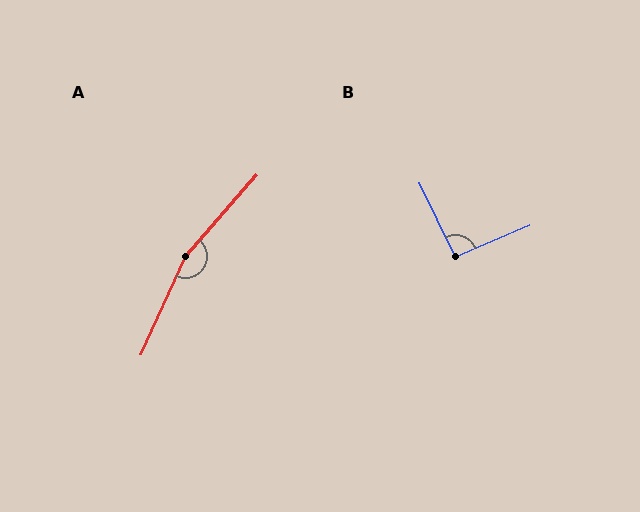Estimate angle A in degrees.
Approximately 163 degrees.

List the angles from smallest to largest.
B (93°), A (163°).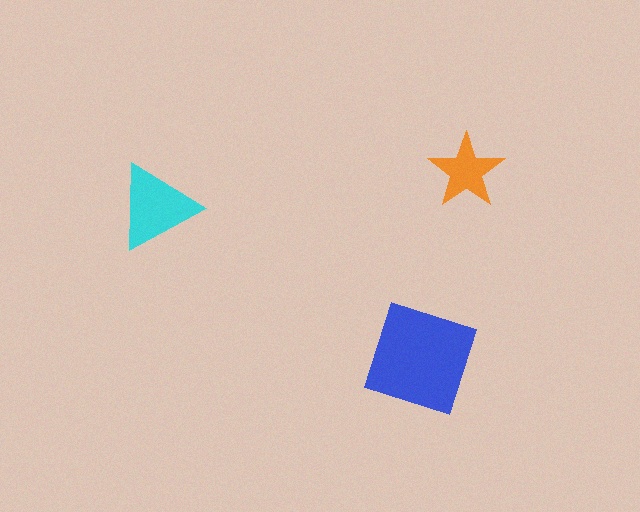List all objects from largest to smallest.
The blue diamond, the cyan triangle, the orange star.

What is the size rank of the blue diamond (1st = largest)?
1st.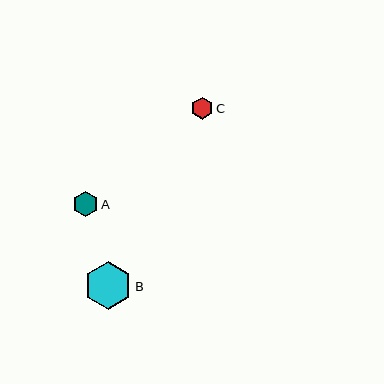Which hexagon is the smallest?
Hexagon C is the smallest with a size of approximately 21 pixels.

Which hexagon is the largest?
Hexagon B is the largest with a size of approximately 48 pixels.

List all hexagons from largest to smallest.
From largest to smallest: B, A, C.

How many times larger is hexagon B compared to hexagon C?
Hexagon B is approximately 2.2 times the size of hexagon C.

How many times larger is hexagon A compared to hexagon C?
Hexagon A is approximately 1.2 times the size of hexagon C.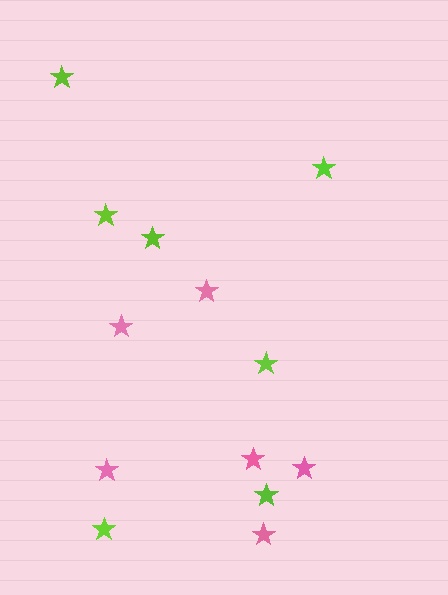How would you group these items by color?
There are 2 groups: one group of pink stars (6) and one group of lime stars (7).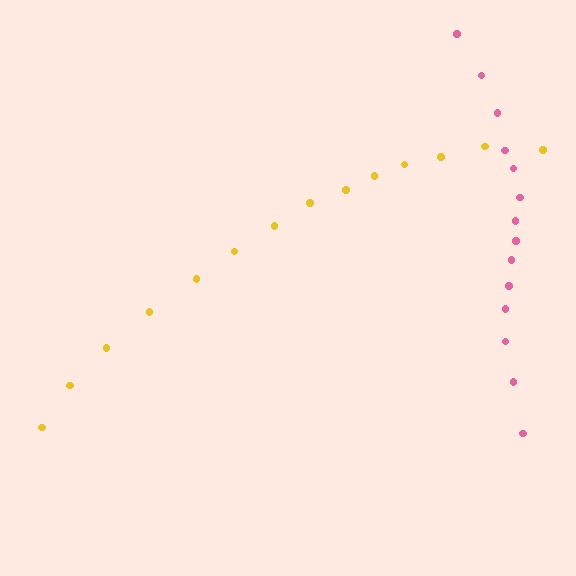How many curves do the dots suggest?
There are 2 distinct paths.